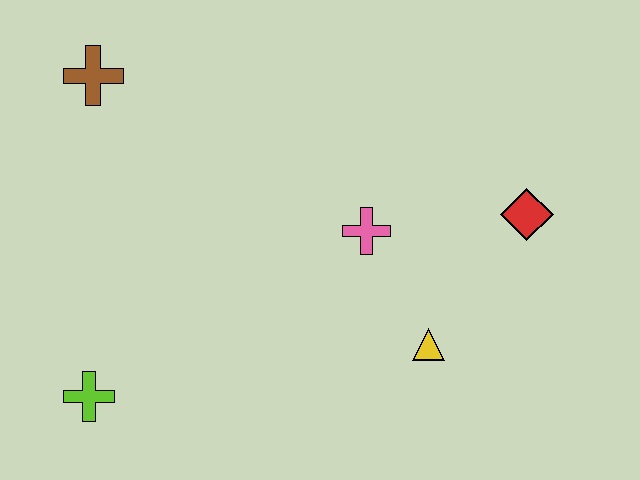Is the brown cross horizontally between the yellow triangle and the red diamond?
No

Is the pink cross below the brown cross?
Yes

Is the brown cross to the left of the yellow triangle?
Yes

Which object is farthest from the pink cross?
The lime cross is farthest from the pink cross.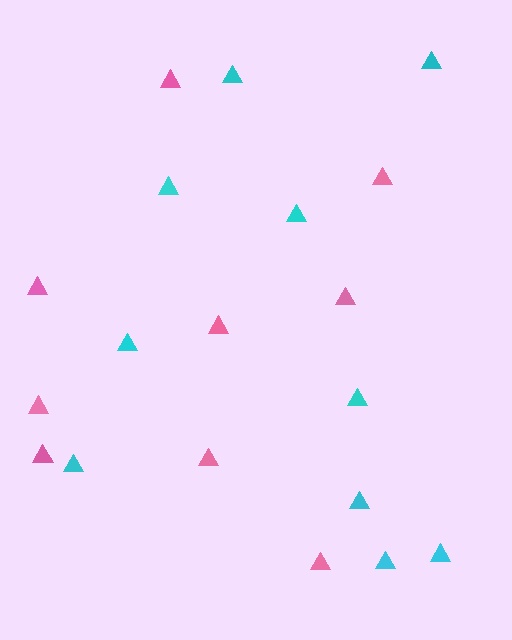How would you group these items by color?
There are 2 groups: one group of pink triangles (9) and one group of cyan triangles (10).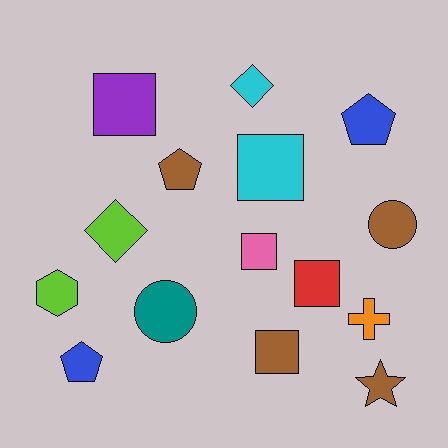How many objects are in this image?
There are 15 objects.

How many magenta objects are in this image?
There are no magenta objects.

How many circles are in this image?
There are 2 circles.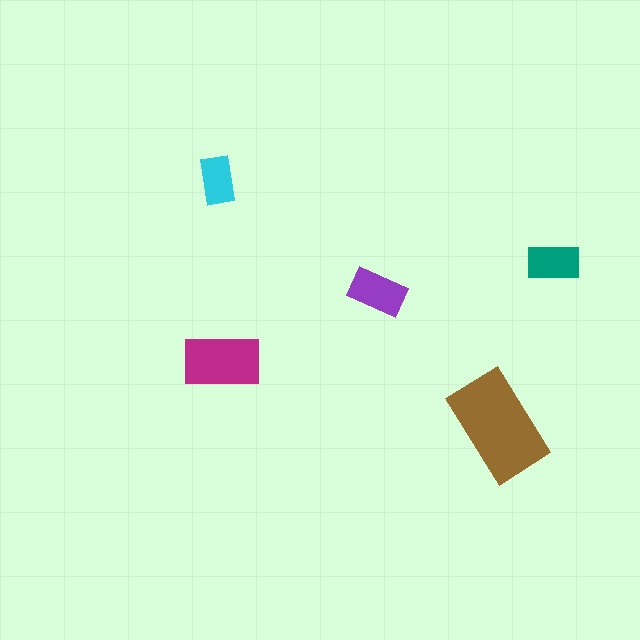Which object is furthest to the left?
The cyan rectangle is leftmost.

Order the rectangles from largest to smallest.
the brown one, the magenta one, the purple one, the teal one, the cyan one.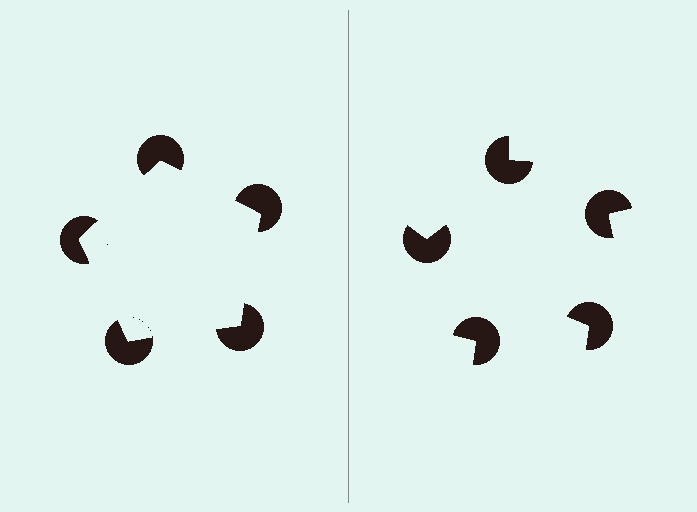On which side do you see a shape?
An illusory pentagon appears on the left side. On the right side the wedge cuts are rotated, so no coherent shape forms.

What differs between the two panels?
The pac-man discs are positioned identically on both sides; only the wedge orientations differ. On the left they align to a pentagon; on the right they are misaligned.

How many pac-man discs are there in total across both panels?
10 — 5 on each side.